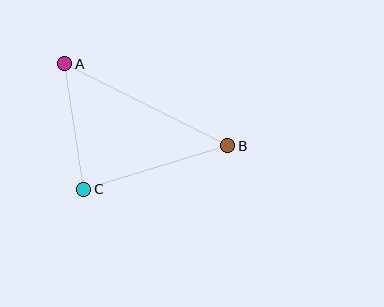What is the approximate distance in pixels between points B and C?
The distance between B and C is approximately 150 pixels.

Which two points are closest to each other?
Points A and C are closest to each other.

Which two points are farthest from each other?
Points A and B are farthest from each other.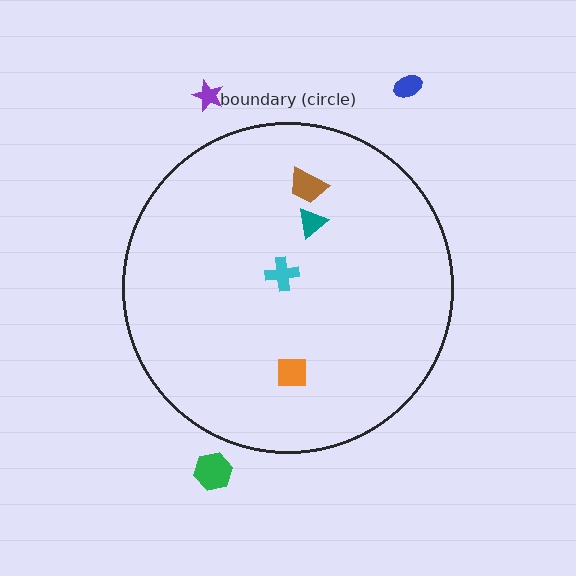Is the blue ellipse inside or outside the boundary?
Outside.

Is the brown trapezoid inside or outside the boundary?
Inside.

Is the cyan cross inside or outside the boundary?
Inside.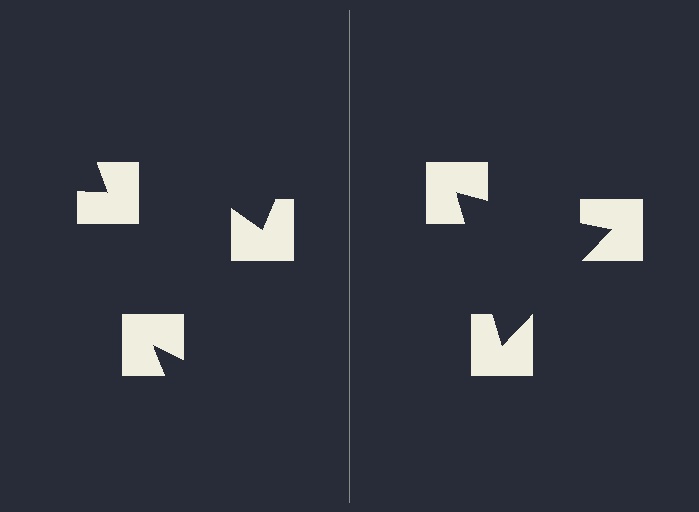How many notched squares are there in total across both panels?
6 — 3 on each side.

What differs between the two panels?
The notched squares are positioned identically on both sides; only the wedge orientations differ. On the right they align to a triangle; on the left they are misaligned.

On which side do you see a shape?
An illusory triangle appears on the right side. On the left side the wedge cuts are rotated, so no coherent shape forms.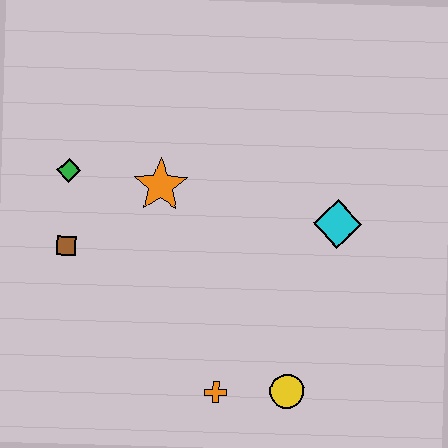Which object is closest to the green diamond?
The brown square is closest to the green diamond.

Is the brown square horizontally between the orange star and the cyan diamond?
No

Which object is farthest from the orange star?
The yellow circle is farthest from the orange star.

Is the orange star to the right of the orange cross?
No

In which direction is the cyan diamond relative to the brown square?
The cyan diamond is to the right of the brown square.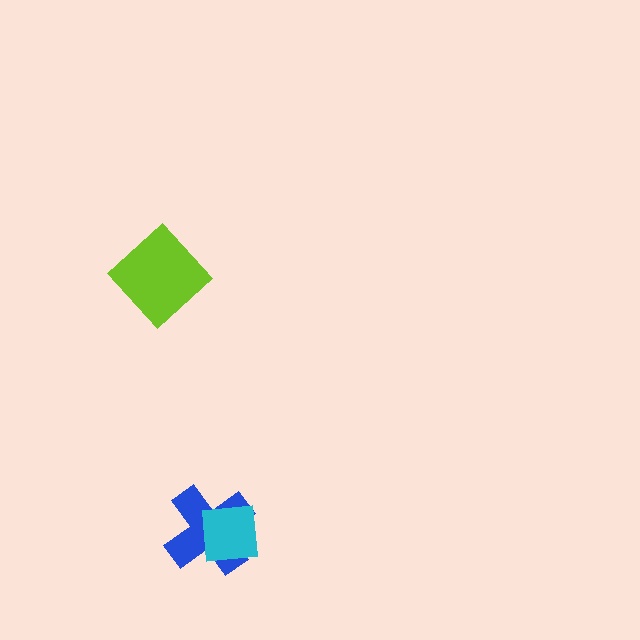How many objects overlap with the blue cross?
1 object overlaps with the blue cross.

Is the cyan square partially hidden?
No, no other shape covers it.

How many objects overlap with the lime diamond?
0 objects overlap with the lime diamond.